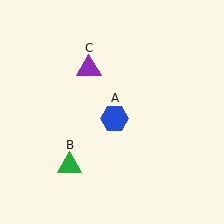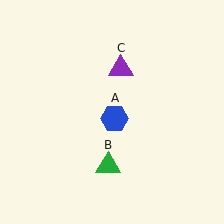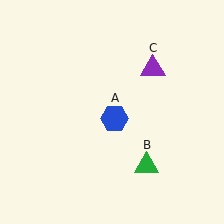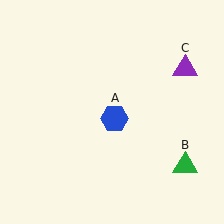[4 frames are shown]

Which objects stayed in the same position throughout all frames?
Blue hexagon (object A) remained stationary.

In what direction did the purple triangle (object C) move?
The purple triangle (object C) moved right.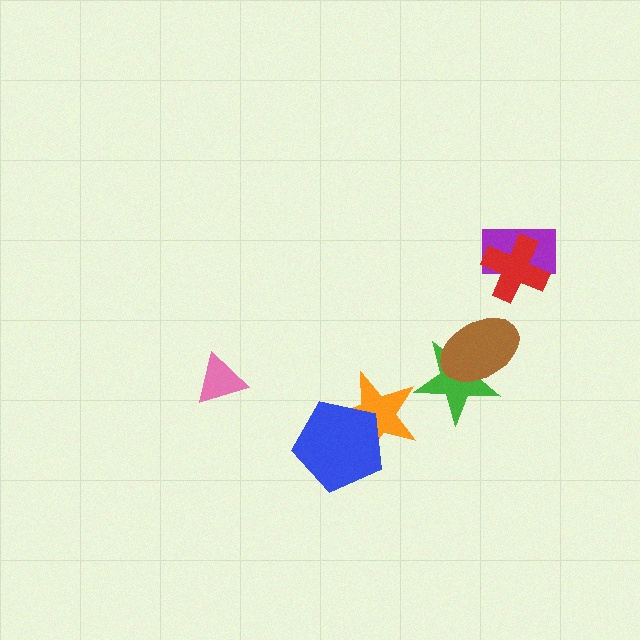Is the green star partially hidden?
Yes, it is partially covered by another shape.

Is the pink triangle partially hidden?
No, no other shape covers it.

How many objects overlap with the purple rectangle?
1 object overlaps with the purple rectangle.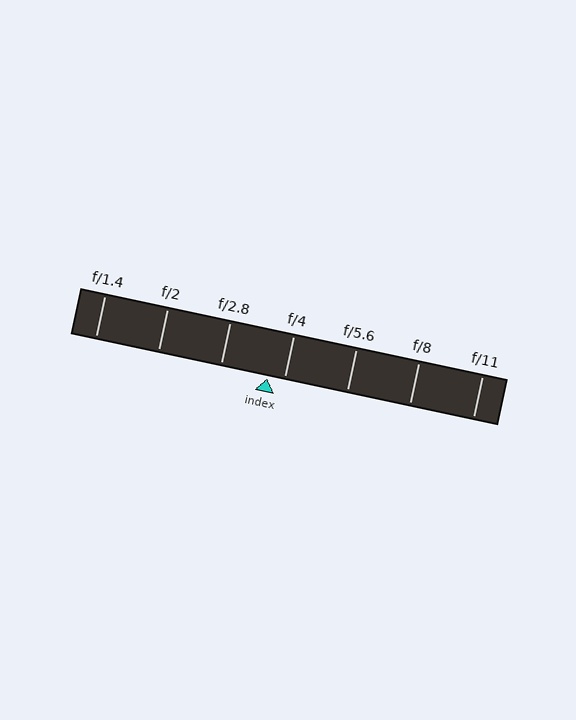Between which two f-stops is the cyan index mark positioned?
The index mark is between f/2.8 and f/4.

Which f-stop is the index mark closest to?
The index mark is closest to f/4.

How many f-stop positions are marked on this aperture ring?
There are 7 f-stop positions marked.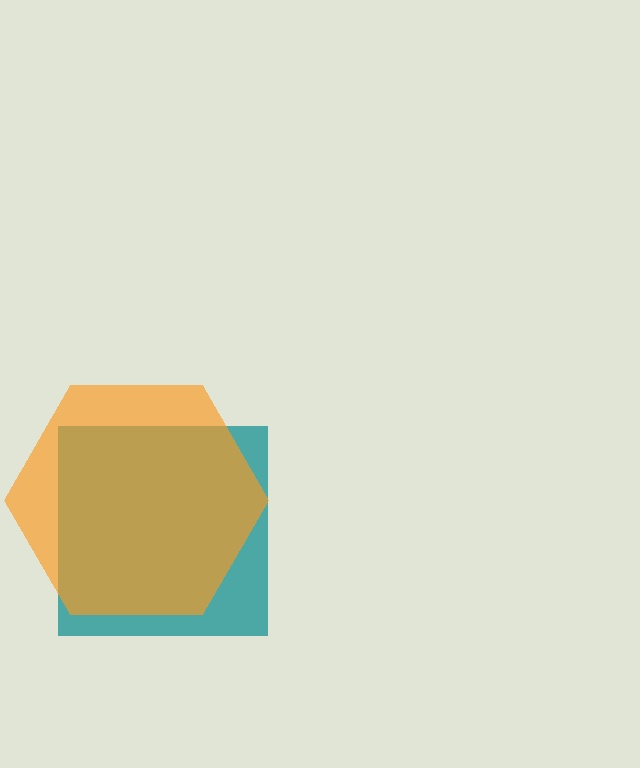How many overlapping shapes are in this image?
There are 2 overlapping shapes in the image.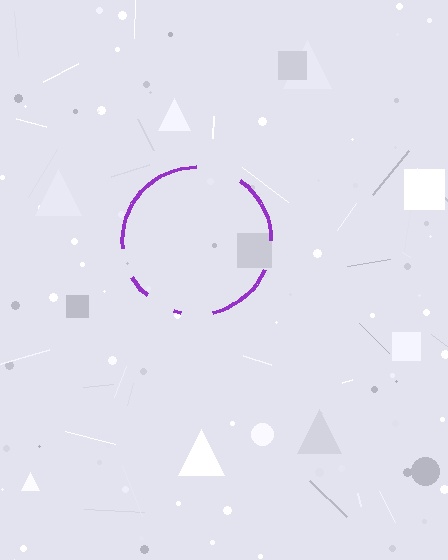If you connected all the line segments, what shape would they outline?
They would outline a circle.